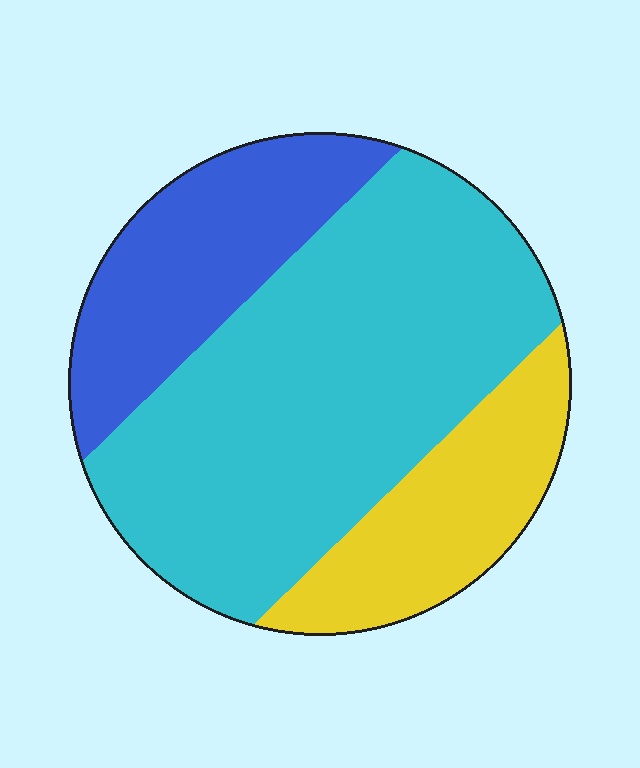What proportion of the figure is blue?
Blue covers 23% of the figure.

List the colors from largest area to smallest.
From largest to smallest: cyan, blue, yellow.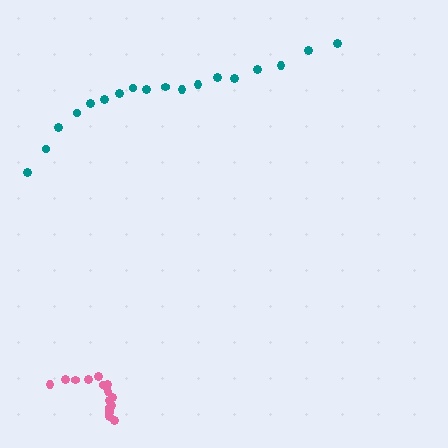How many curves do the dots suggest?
There are 2 distinct paths.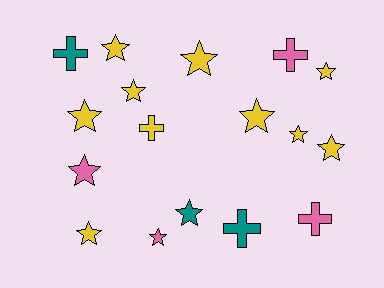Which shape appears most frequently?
Star, with 12 objects.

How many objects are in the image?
There are 17 objects.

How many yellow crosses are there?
There is 1 yellow cross.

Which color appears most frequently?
Yellow, with 10 objects.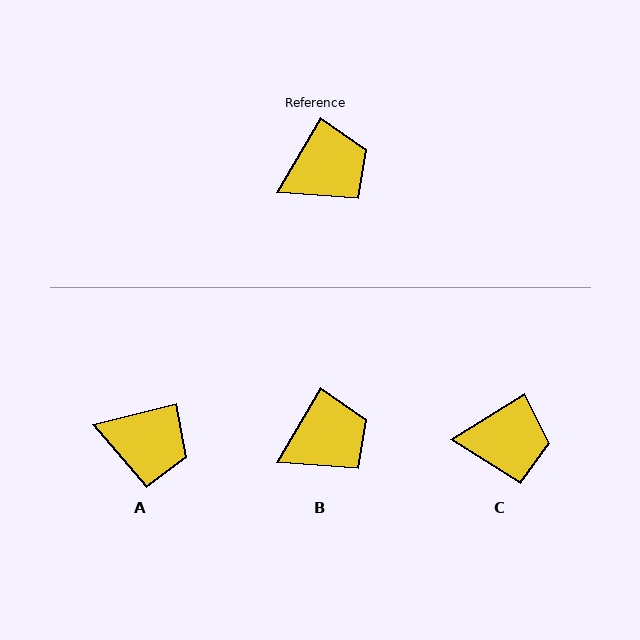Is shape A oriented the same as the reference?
No, it is off by about 45 degrees.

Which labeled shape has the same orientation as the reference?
B.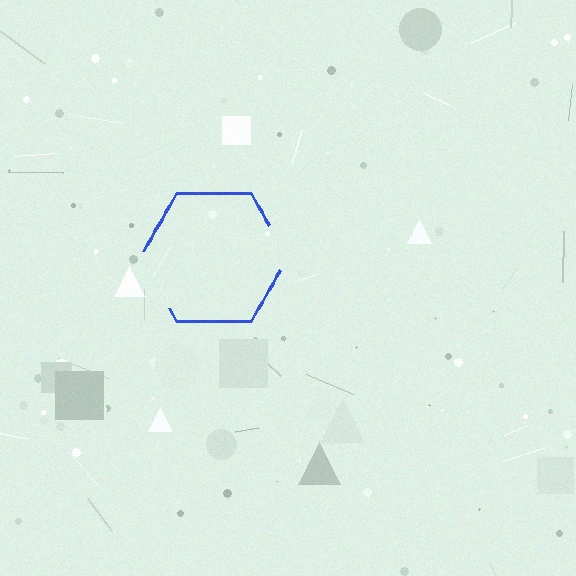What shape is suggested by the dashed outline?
The dashed outline suggests a hexagon.